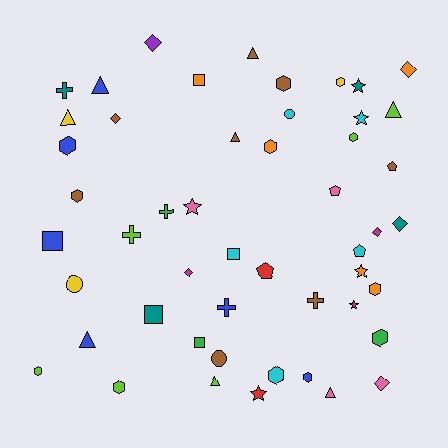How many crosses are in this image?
There are 5 crosses.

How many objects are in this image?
There are 50 objects.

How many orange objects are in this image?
There are 5 orange objects.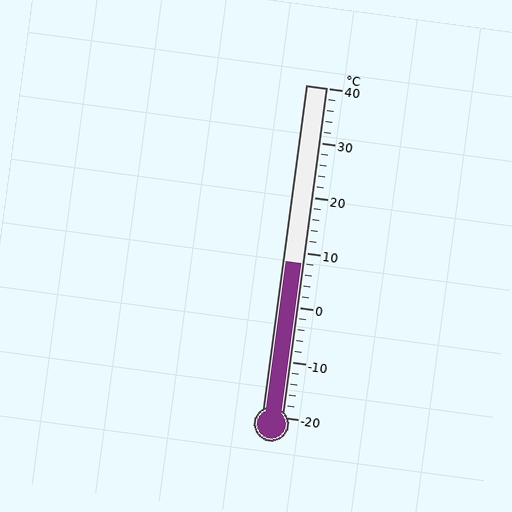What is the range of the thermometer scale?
The thermometer scale ranges from -20°C to 40°C.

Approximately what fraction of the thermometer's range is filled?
The thermometer is filled to approximately 45% of its range.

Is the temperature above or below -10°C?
The temperature is above -10°C.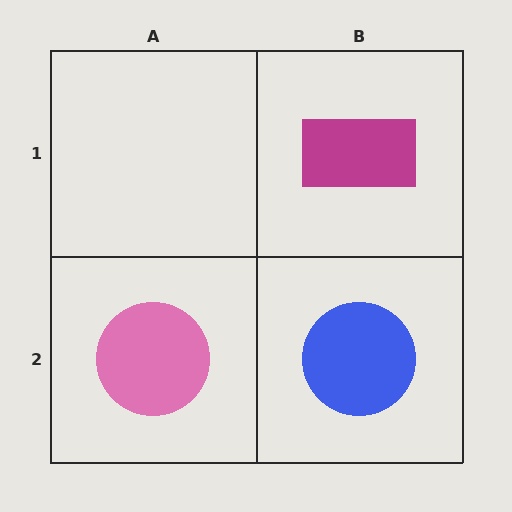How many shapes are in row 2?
2 shapes.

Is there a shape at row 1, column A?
No, that cell is empty.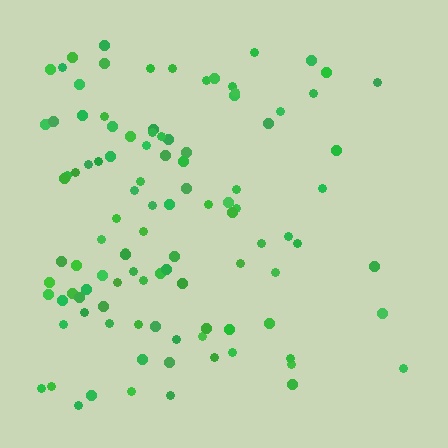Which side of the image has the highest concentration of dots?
The left.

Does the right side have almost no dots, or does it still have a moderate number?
Still a moderate number, just noticeably fewer than the left.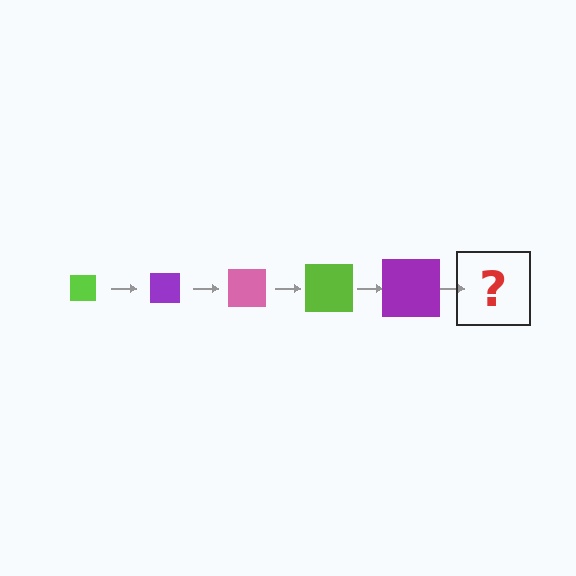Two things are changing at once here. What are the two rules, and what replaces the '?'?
The two rules are that the square grows larger each step and the color cycles through lime, purple, and pink. The '?' should be a pink square, larger than the previous one.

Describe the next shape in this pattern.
It should be a pink square, larger than the previous one.